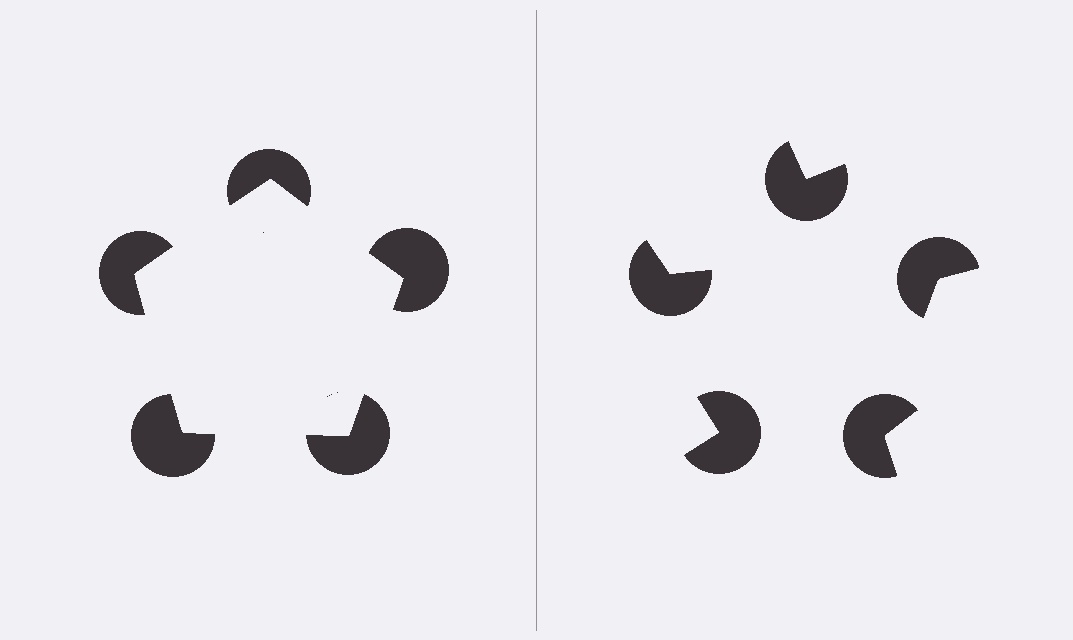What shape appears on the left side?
An illusory pentagon.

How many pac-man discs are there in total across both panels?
10 — 5 on each side.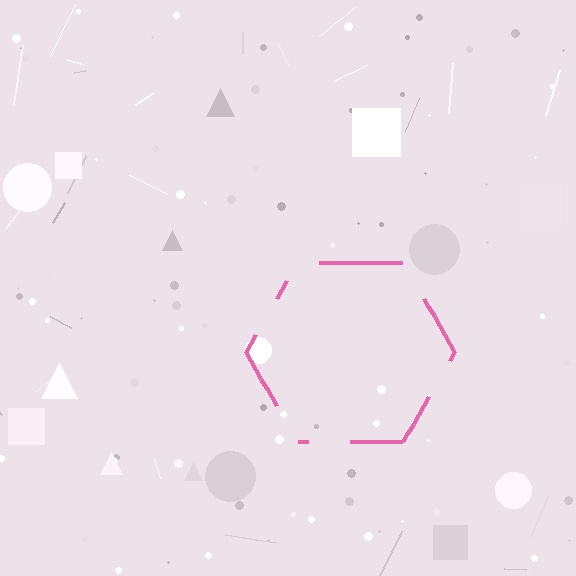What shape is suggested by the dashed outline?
The dashed outline suggests a hexagon.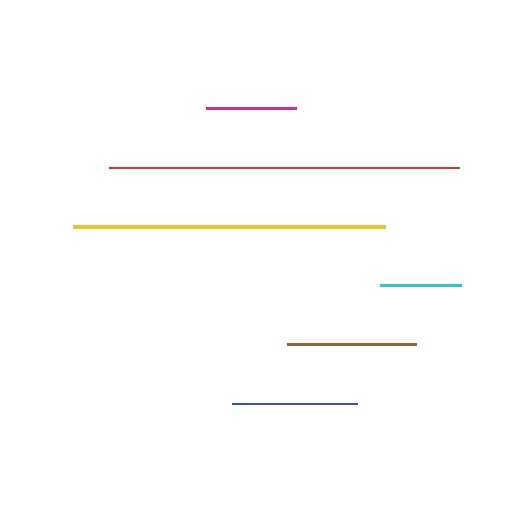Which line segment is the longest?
The red line is the longest at approximately 349 pixels.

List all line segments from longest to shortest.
From longest to shortest: red, yellow, brown, blue, magenta, cyan.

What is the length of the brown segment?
The brown segment is approximately 129 pixels long.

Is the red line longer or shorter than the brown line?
The red line is longer than the brown line.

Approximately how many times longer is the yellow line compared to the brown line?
The yellow line is approximately 2.4 times the length of the brown line.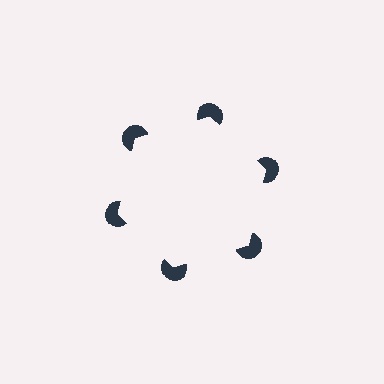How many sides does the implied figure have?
6 sides.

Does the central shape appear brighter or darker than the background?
It typically appears slightly brighter than the background, even though no actual brightness change is drawn.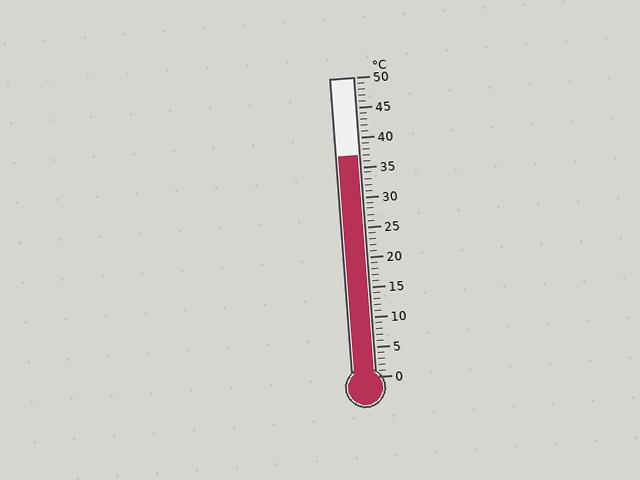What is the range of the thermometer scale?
The thermometer scale ranges from 0°C to 50°C.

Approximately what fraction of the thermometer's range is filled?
The thermometer is filled to approximately 75% of its range.